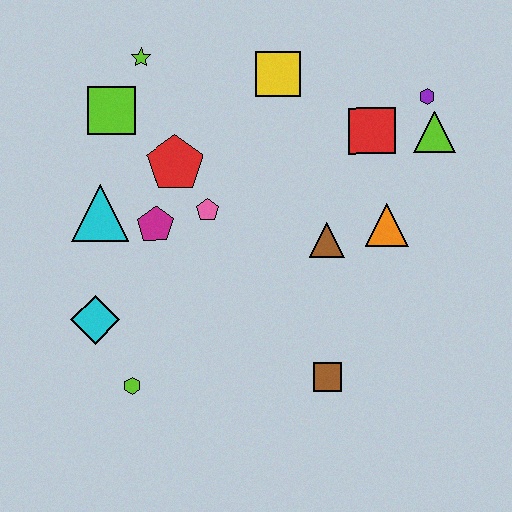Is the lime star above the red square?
Yes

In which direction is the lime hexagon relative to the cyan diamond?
The lime hexagon is below the cyan diamond.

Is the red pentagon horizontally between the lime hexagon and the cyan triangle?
No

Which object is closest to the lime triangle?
The purple hexagon is closest to the lime triangle.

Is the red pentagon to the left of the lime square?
No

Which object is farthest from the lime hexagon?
The purple hexagon is farthest from the lime hexagon.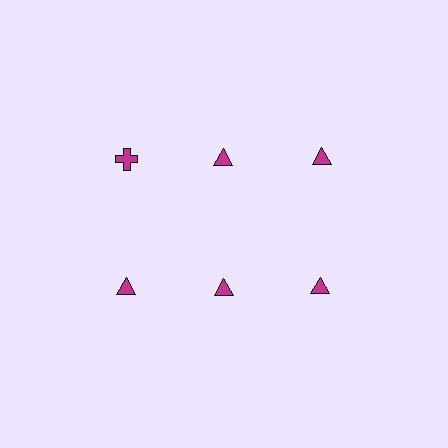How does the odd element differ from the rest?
It has a different shape: cross instead of triangle.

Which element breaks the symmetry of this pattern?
The magenta cross in the top row, leftmost column breaks the symmetry. All other shapes are magenta triangles.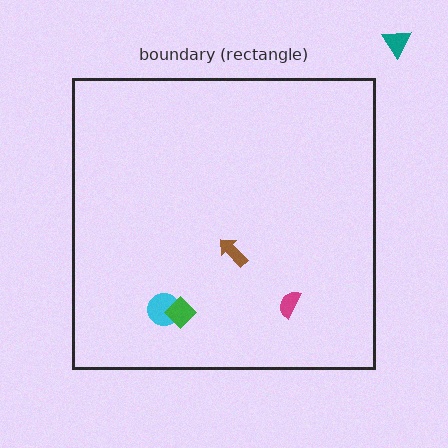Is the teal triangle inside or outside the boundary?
Outside.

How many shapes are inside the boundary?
4 inside, 1 outside.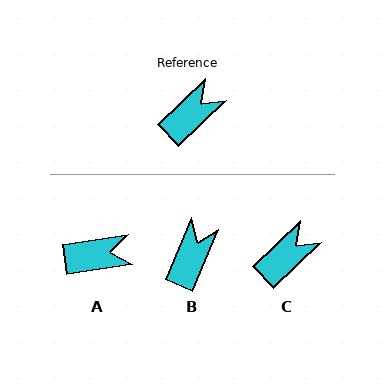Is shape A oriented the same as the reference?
No, it is off by about 36 degrees.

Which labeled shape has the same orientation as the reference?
C.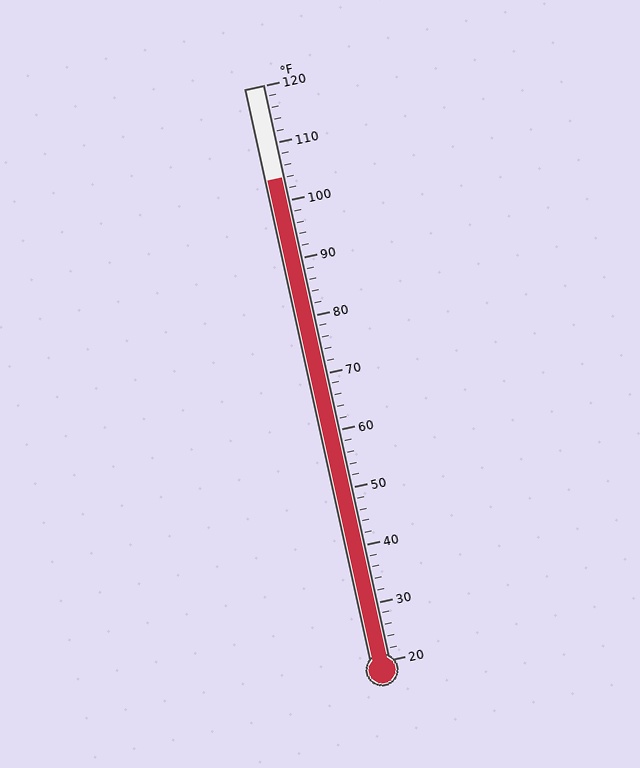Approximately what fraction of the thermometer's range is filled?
The thermometer is filled to approximately 85% of its range.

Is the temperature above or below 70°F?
The temperature is above 70°F.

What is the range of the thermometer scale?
The thermometer scale ranges from 20°F to 120°F.